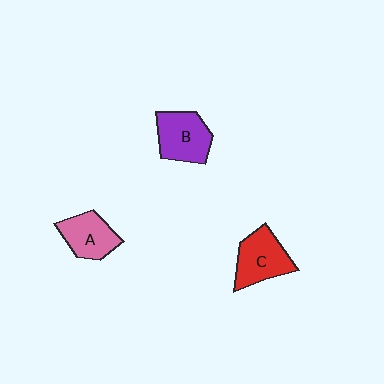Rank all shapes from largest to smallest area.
From largest to smallest: C (red), B (purple), A (pink).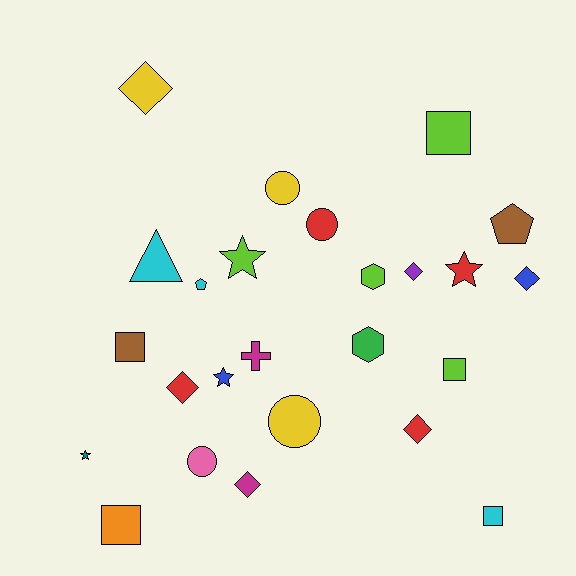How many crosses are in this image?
There is 1 cross.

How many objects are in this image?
There are 25 objects.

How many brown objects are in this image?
There are 2 brown objects.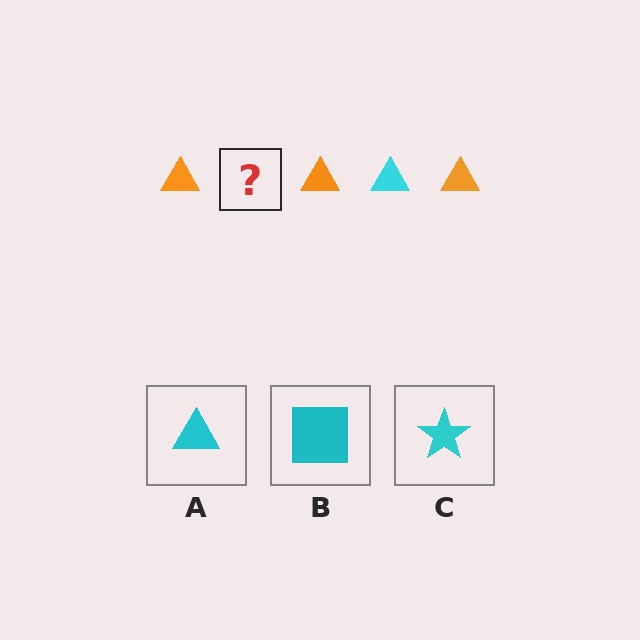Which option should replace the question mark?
Option A.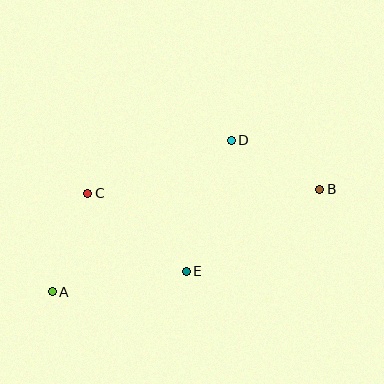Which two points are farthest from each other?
Points A and B are farthest from each other.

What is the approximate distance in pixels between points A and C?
The distance between A and C is approximately 104 pixels.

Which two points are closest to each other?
Points B and D are closest to each other.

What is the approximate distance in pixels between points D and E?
The distance between D and E is approximately 139 pixels.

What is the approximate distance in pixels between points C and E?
The distance between C and E is approximately 126 pixels.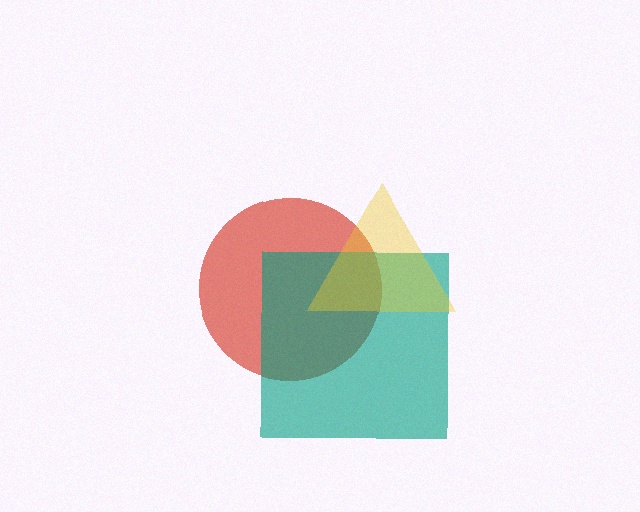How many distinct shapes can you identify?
There are 3 distinct shapes: a red circle, a teal square, a yellow triangle.